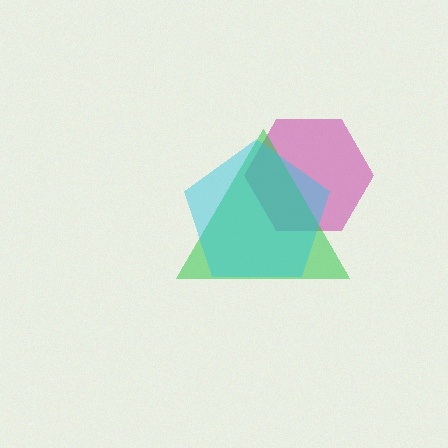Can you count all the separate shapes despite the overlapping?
Yes, there are 3 separate shapes.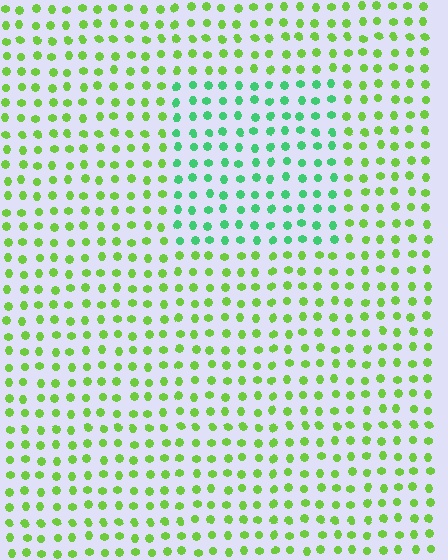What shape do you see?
I see a rectangle.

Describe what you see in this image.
The image is filled with small lime elements in a uniform arrangement. A rectangle-shaped region is visible where the elements are tinted to a slightly different hue, forming a subtle color boundary.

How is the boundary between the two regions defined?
The boundary is defined purely by a slight shift in hue (about 42 degrees). Spacing, size, and orientation are identical on both sides.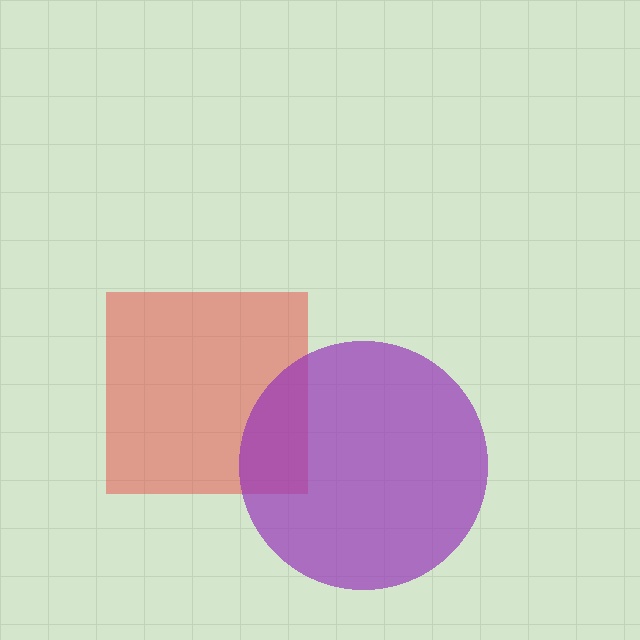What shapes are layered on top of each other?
The layered shapes are: a red square, a purple circle.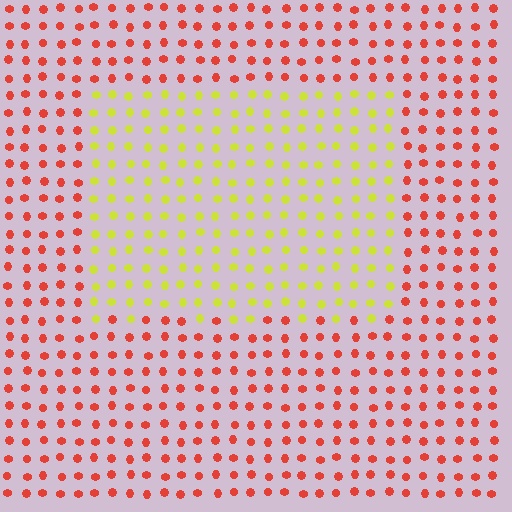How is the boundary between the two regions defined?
The boundary is defined purely by a slight shift in hue (about 66 degrees). Spacing, size, and orientation are identical on both sides.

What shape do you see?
I see a rectangle.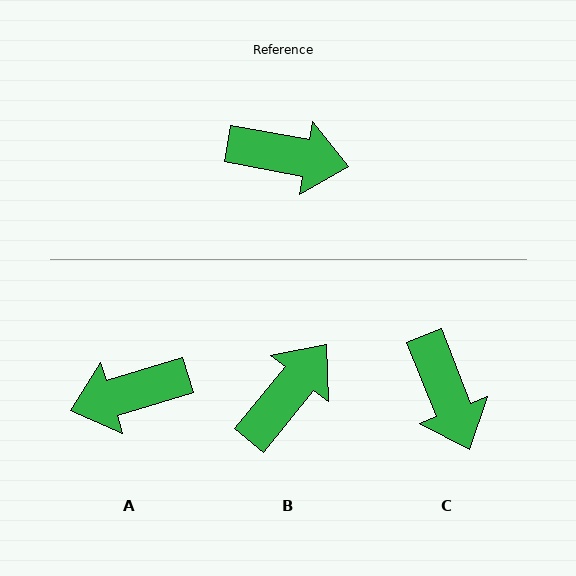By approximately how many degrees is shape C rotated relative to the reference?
Approximately 58 degrees clockwise.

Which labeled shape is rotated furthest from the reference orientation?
A, about 152 degrees away.